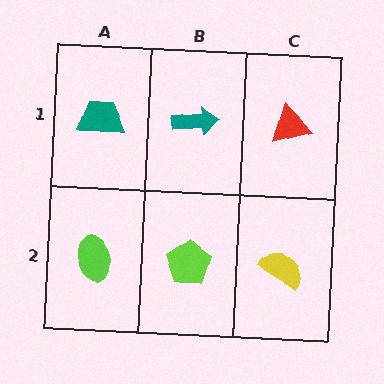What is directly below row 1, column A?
A lime ellipse.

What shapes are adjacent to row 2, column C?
A red triangle (row 1, column C), a lime pentagon (row 2, column B).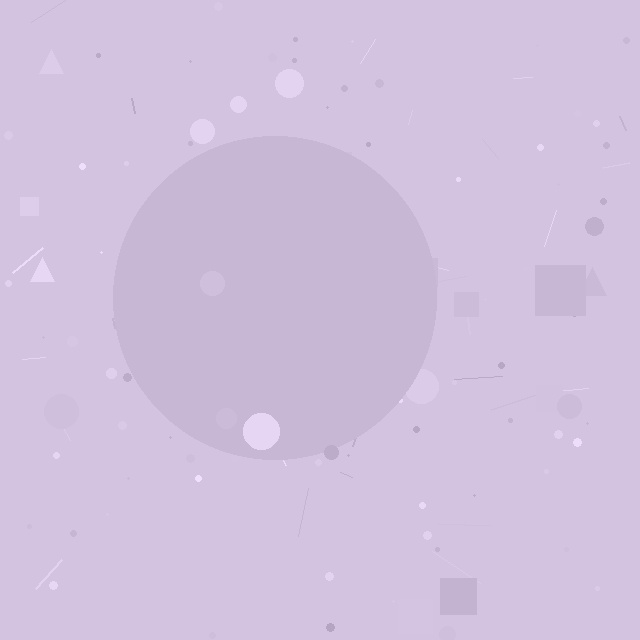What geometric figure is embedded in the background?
A circle is embedded in the background.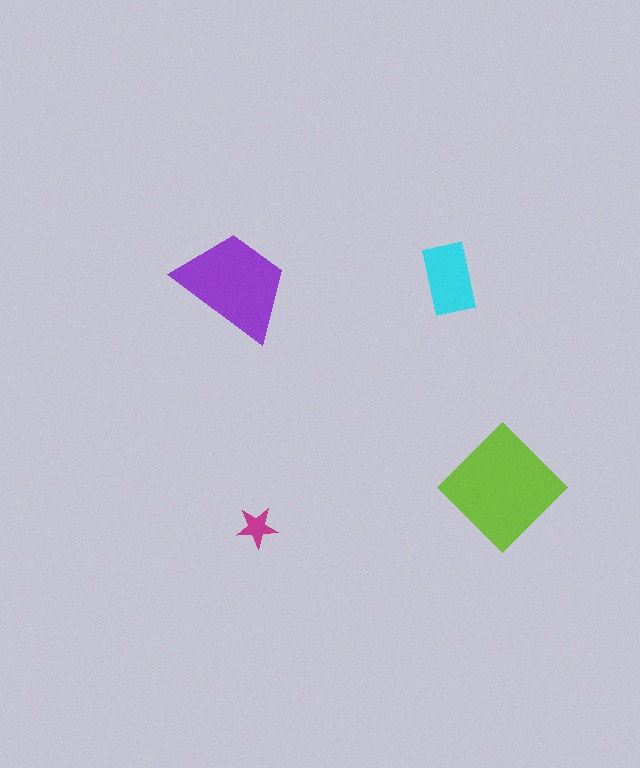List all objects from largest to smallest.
The lime diamond, the purple trapezoid, the cyan rectangle, the magenta star.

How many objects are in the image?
There are 4 objects in the image.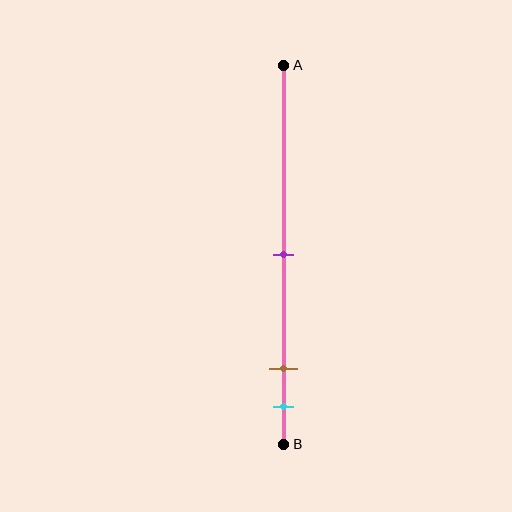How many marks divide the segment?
There are 3 marks dividing the segment.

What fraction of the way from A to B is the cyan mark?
The cyan mark is approximately 90% (0.9) of the way from A to B.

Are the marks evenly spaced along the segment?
No, the marks are not evenly spaced.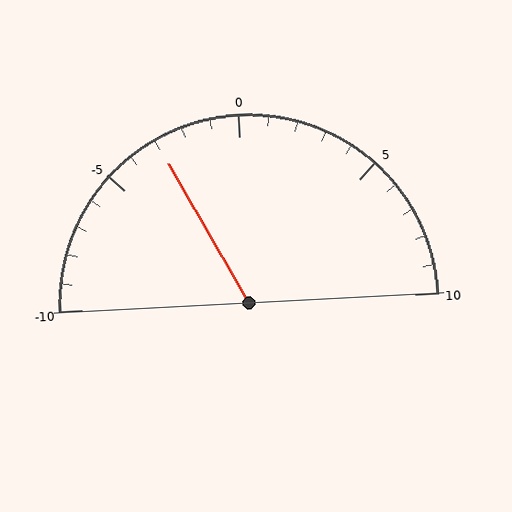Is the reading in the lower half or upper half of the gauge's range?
The reading is in the lower half of the range (-10 to 10).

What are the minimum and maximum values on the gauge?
The gauge ranges from -10 to 10.